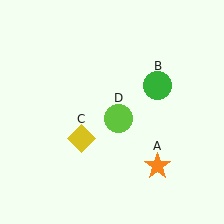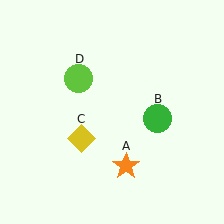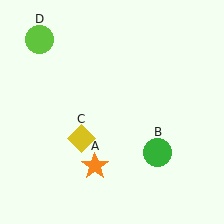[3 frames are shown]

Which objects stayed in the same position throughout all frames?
Yellow diamond (object C) remained stationary.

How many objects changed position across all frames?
3 objects changed position: orange star (object A), green circle (object B), lime circle (object D).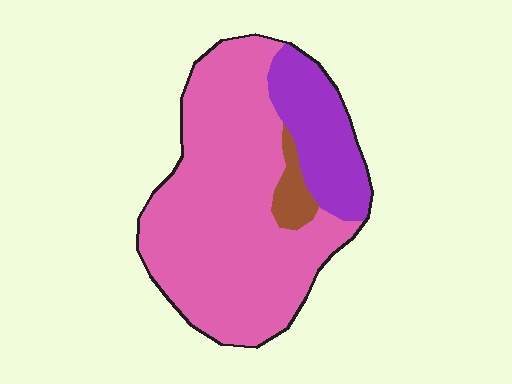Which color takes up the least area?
Brown, at roughly 5%.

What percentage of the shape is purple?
Purple covers 21% of the shape.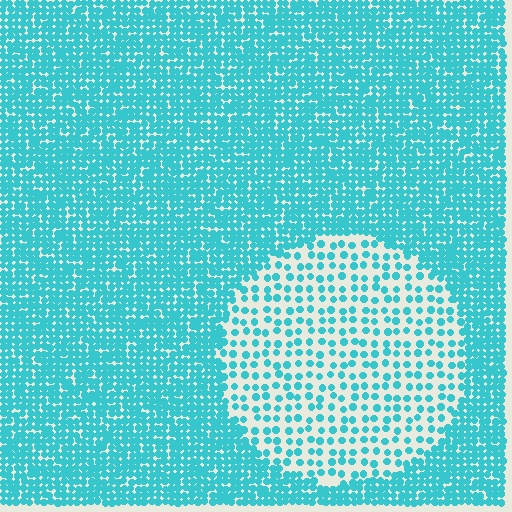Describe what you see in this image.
The image contains small cyan elements arranged at two different densities. A circle-shaped region is visible where the elements are less densely packed than the surrounding area.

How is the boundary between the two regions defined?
The boundary is defined by a change in element density (approximately 2.6x ratio). All elements are the same color, size, and shape.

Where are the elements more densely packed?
The elements are more densely packed outside the circle boundary.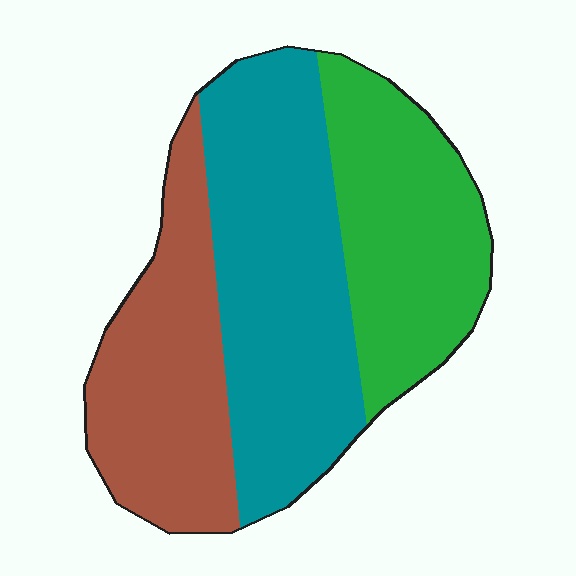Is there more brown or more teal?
Teal.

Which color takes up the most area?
Teal, at roughly 40%.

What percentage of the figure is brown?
Brown covers around 30% of the figure.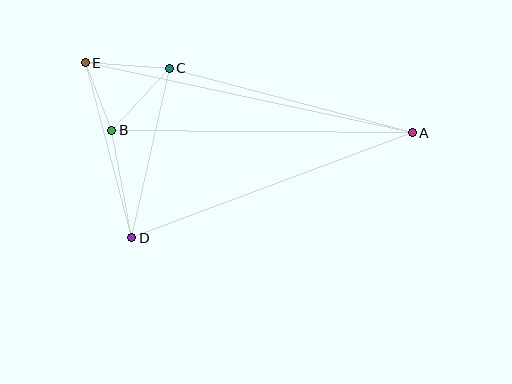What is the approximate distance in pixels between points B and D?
The distance between B and D is approximately 109 pixels.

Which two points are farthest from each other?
Points A and E are farthest from each other.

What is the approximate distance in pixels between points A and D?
The distance between A and D is approximately 300 pixels.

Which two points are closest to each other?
Points B and E are closest to each other.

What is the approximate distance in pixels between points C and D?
The distance between C and D is approximately 173 pixels.